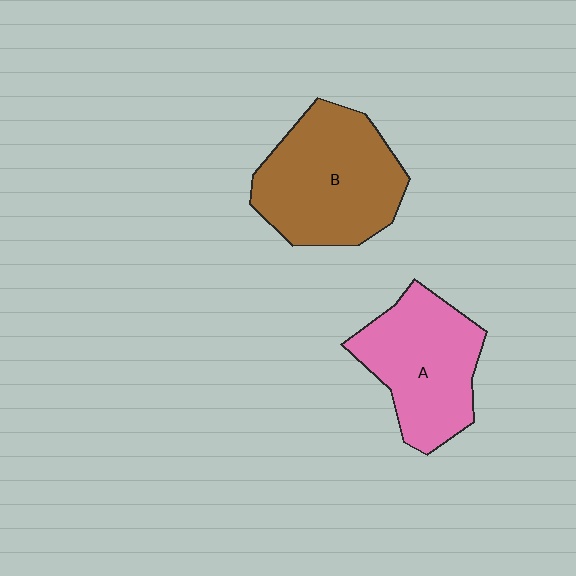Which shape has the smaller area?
Shape A (pink).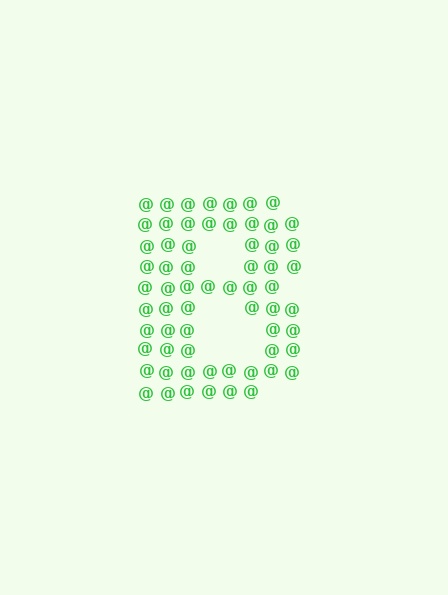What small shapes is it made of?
It is made of small at signs.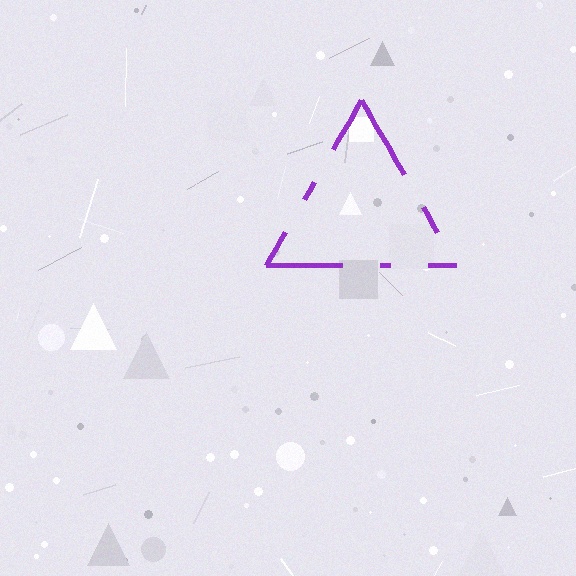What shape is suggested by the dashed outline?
The dashed outline suggests a triangle.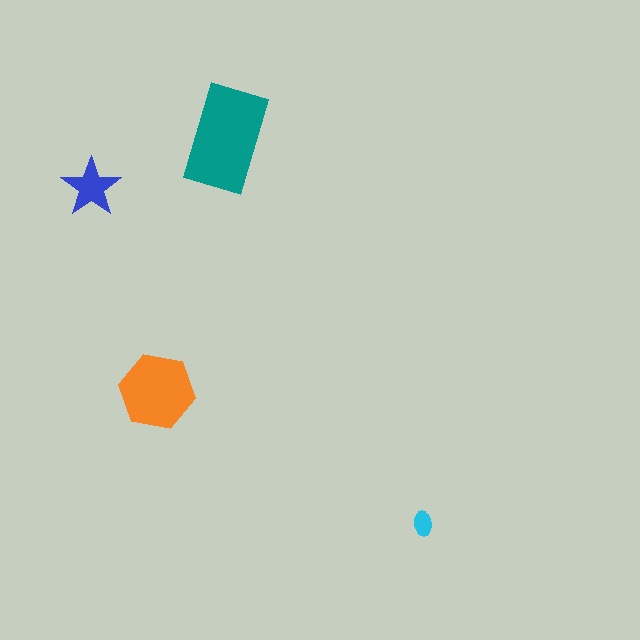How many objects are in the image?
There are 4 objects in the image.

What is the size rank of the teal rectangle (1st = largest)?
1st.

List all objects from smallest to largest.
The cyan ellipse, the blue star, the orange hexagon, the teal rectangle.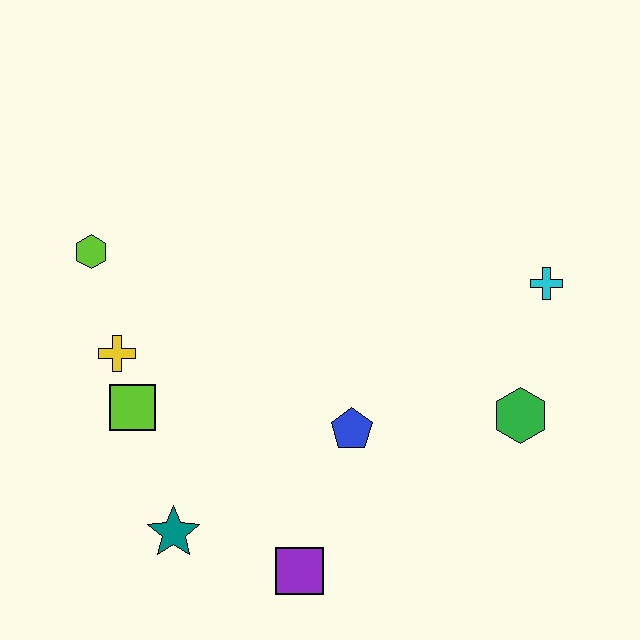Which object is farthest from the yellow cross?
The cyan cross is farthest from the yellow cross.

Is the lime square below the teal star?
No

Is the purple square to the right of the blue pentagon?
No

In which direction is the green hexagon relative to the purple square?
The green hexagon is to the right of the purple square.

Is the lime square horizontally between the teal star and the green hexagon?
No